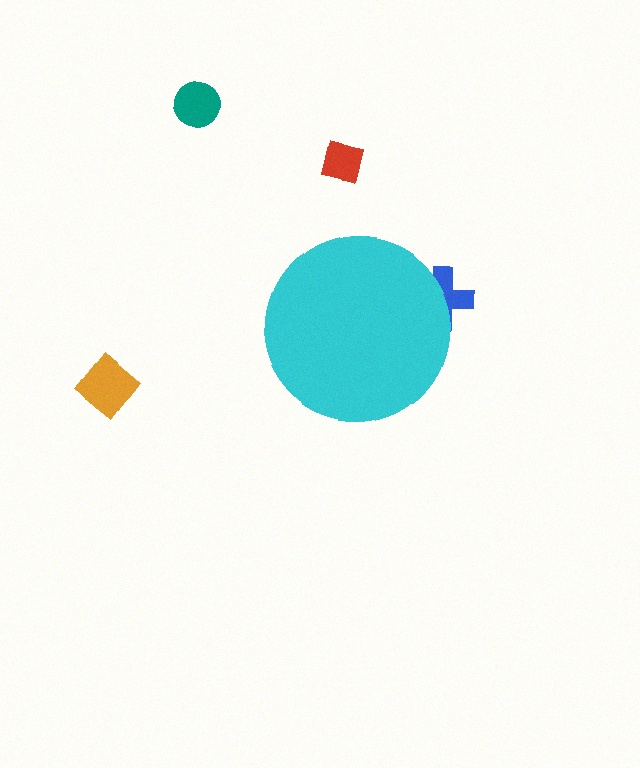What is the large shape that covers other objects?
A cyan circle.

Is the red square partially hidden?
No, the red square is fully visible.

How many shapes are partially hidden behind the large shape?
1 shape is partially hidden.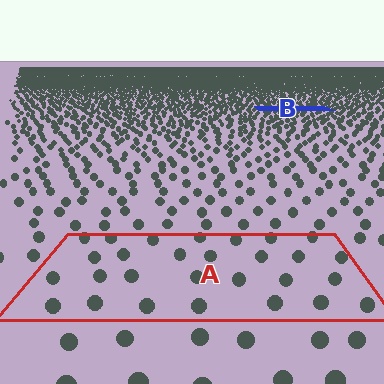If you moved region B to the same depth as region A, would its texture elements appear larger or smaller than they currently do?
They would appear larger. At a closer depth, the same texture elements are projected at a bigger on-screen size.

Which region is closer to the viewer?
Region A is closer. The texture elements there are larger and more spread out.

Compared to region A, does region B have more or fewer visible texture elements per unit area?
Region B has more texture elements per unit area — they are packed more densely because it is farther away.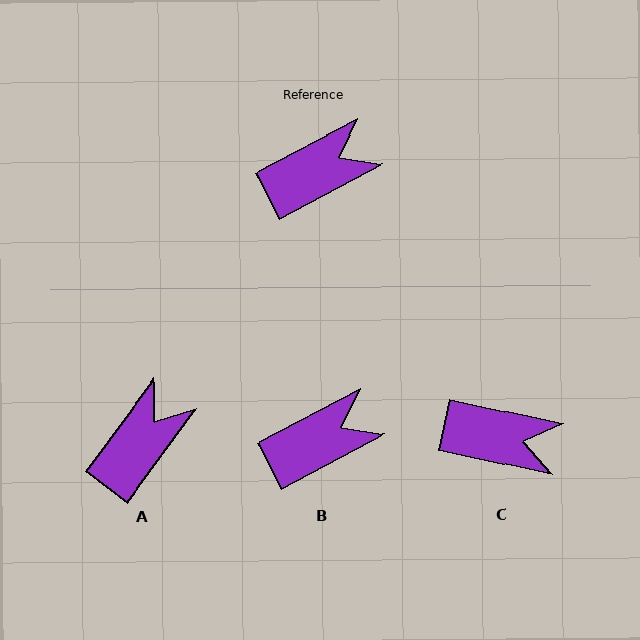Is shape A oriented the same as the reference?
No, it is off by about 25 degrees.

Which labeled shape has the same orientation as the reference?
B.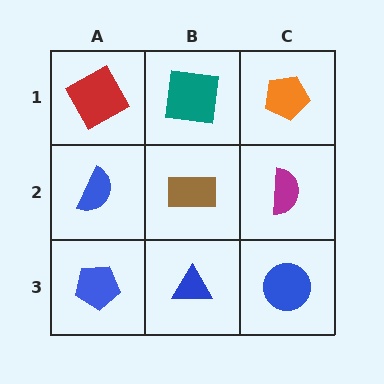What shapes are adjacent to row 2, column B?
A teal square (row 1, column B), a blue triangle (row 3, column B), a blue semicircle (row 2, column A), a magenta semicircle (row 2, column C).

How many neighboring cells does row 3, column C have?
2.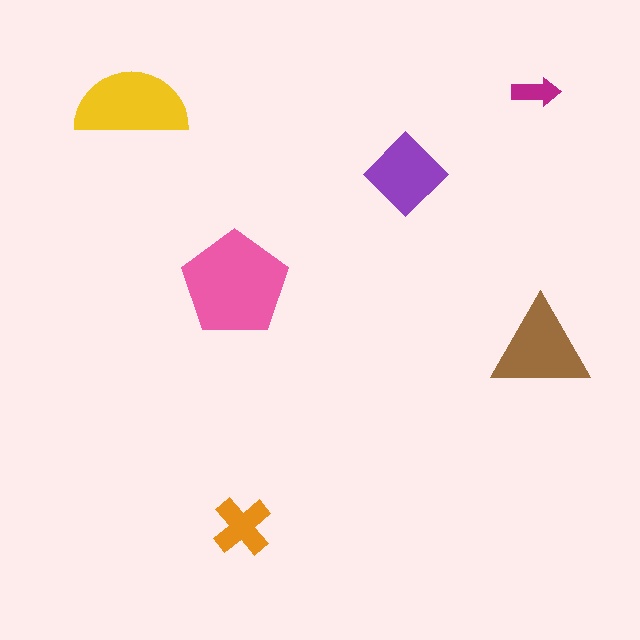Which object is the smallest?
The magenta arrow.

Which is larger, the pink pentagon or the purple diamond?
The pink pentagon.